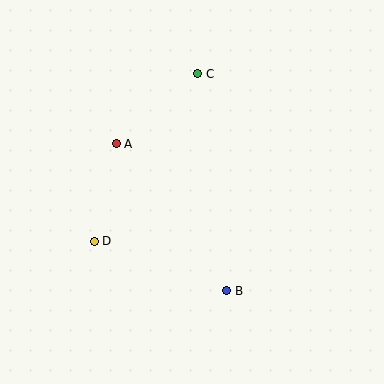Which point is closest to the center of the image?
Point A at (116, 144) is closest to the center.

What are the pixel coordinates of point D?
Point D is at (94, 241).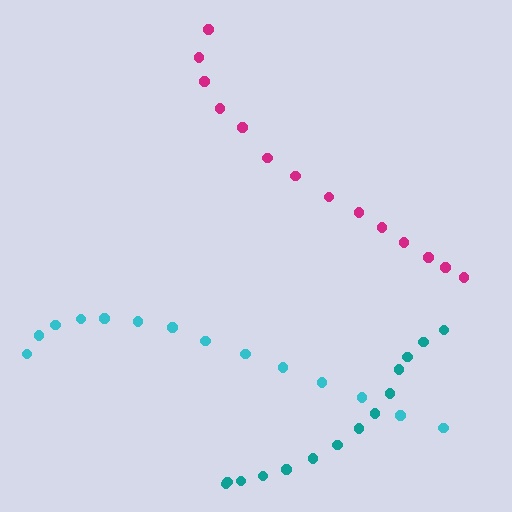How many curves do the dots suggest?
There are 3 distinct paths.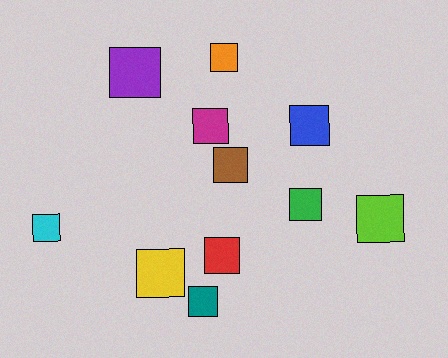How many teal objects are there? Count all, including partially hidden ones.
There is 1 teal object.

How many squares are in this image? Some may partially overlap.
There are 11 squares.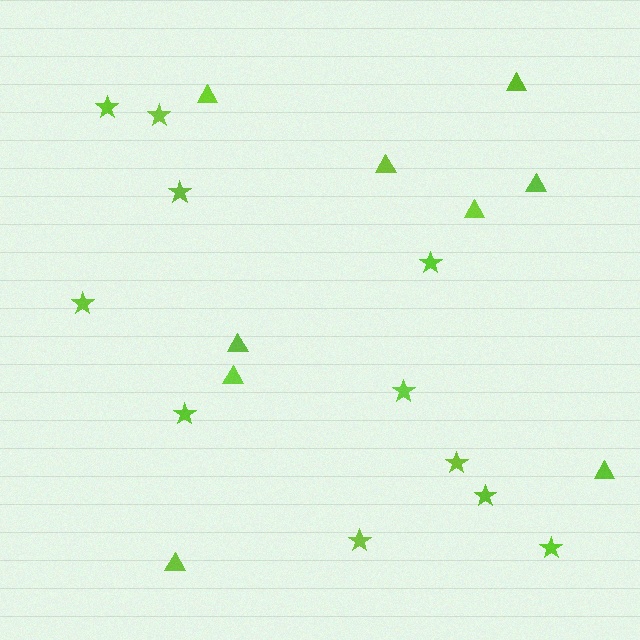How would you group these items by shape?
There are 2 groups: one group of triangles (9) and one group of stars (11).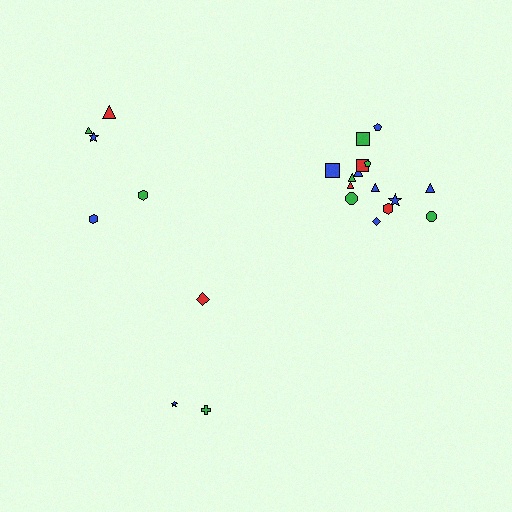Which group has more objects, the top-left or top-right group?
The top-right group.